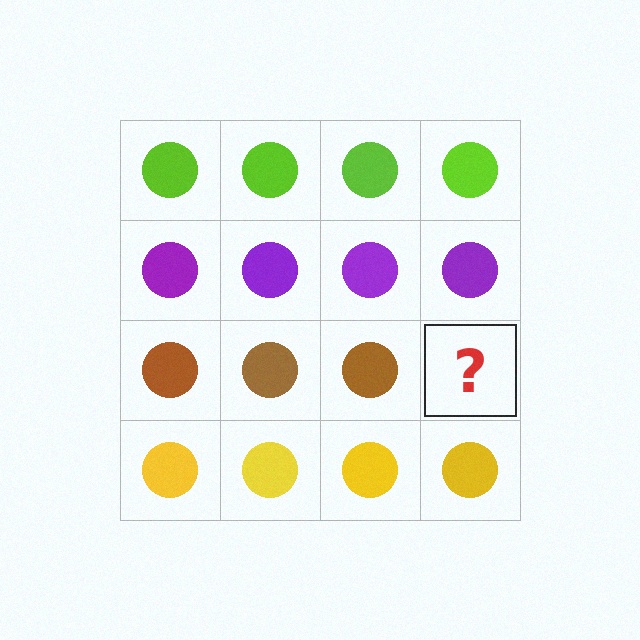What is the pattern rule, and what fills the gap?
The rule is that each row has a consistent color. The gap should be filled with a brown circle.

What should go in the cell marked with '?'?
The missing cell should contain a brown circle.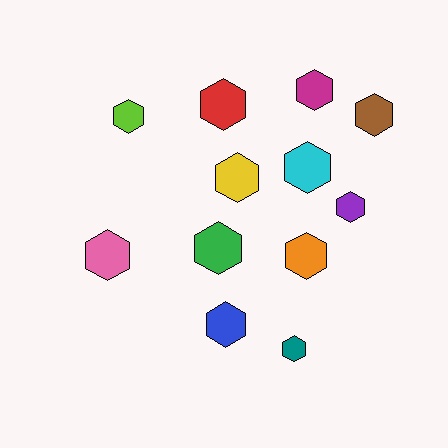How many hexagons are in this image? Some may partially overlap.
There are 12 hexagons.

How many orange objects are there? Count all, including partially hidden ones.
There is 1 orange object.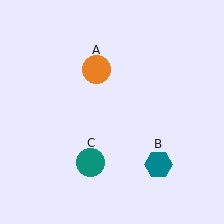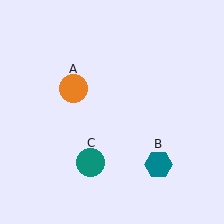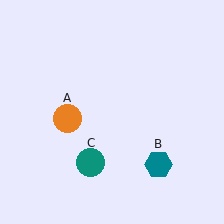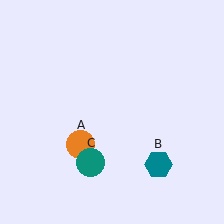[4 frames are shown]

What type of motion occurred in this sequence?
The orange circle (object A) rotated counterclockwise around the center of the scene.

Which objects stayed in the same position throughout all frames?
Teal hexagon (object B) and teal circle (object C) remained stationary.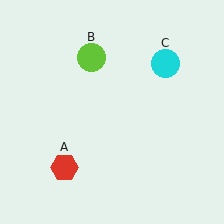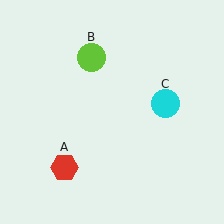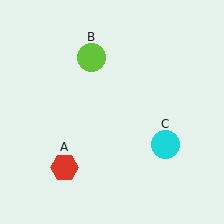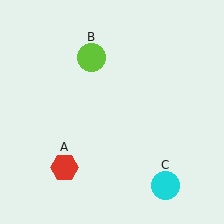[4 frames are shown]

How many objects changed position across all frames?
1 object changed position: cyan circle (object C).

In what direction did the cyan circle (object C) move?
The cyan circle (object C) moved down.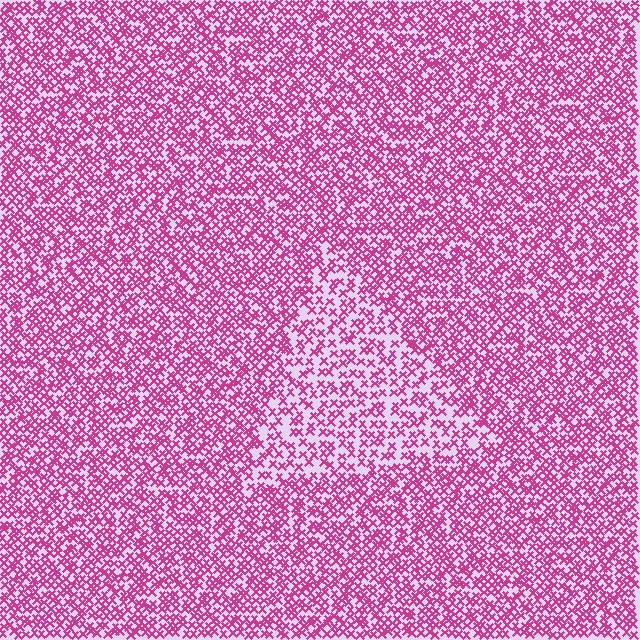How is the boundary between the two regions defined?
The boundary is defined by a change in element density (approximately 1.7x ratio). All elements are the same color, size, and shape.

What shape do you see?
I see a triangle.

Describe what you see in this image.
The image contains small magenta elements arranged at two different densities. A triangle-shaped region is visible where the elements are less densely packed than the surrounding area.